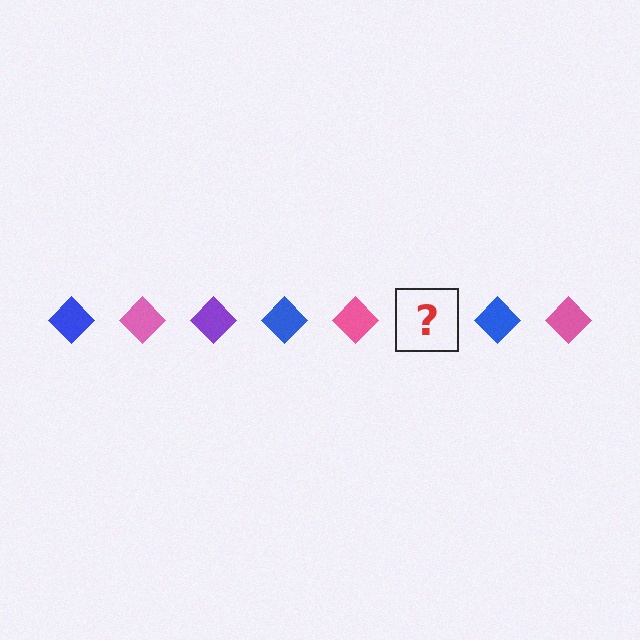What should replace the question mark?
The question mark should be replaced with a purple diamond.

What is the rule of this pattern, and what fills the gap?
The rule is that the pattern cycles through blue, pink, purple diamonds. The gap should be filled with a purple diamond.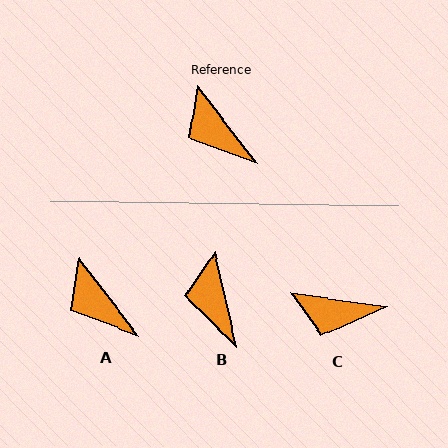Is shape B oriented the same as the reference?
No, it is off by about 25 degrees.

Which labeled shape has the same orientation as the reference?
A.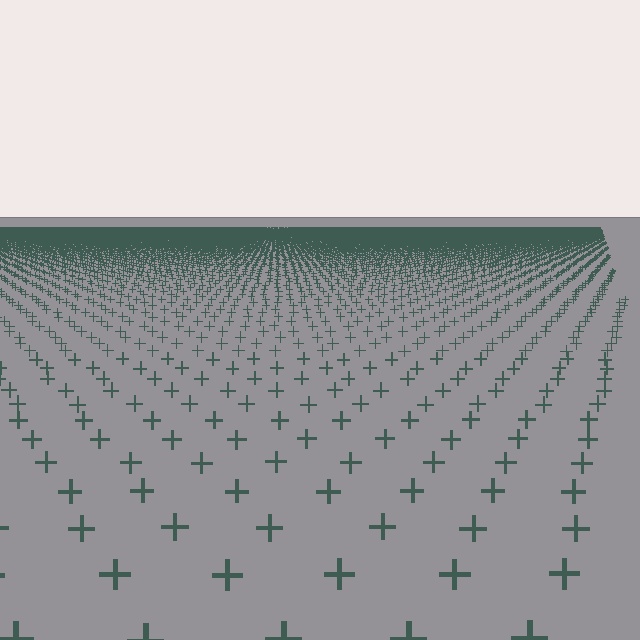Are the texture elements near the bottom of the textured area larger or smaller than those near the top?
Larger. Near the bottom, elements are closer to the viewer and appear at a bigger on-screen size.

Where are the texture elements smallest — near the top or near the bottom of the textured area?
Near the top.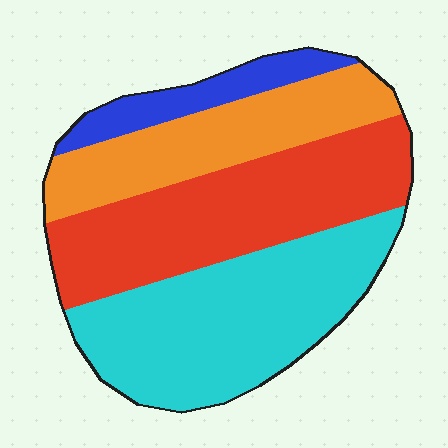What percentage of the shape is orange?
Orange covers roughly 20% of the shape.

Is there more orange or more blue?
Orange.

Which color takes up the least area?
Blue, at roughly 10%.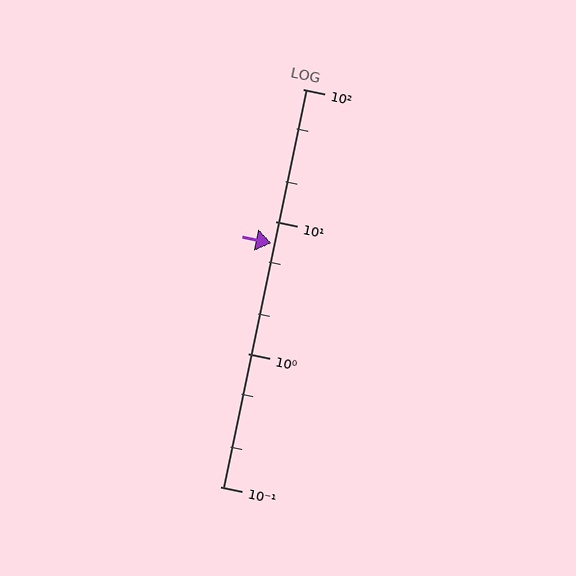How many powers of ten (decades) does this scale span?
The scale spans 3 decades, from 0.1 to 100.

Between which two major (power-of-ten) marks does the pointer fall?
The pointer is between 1 and 10.